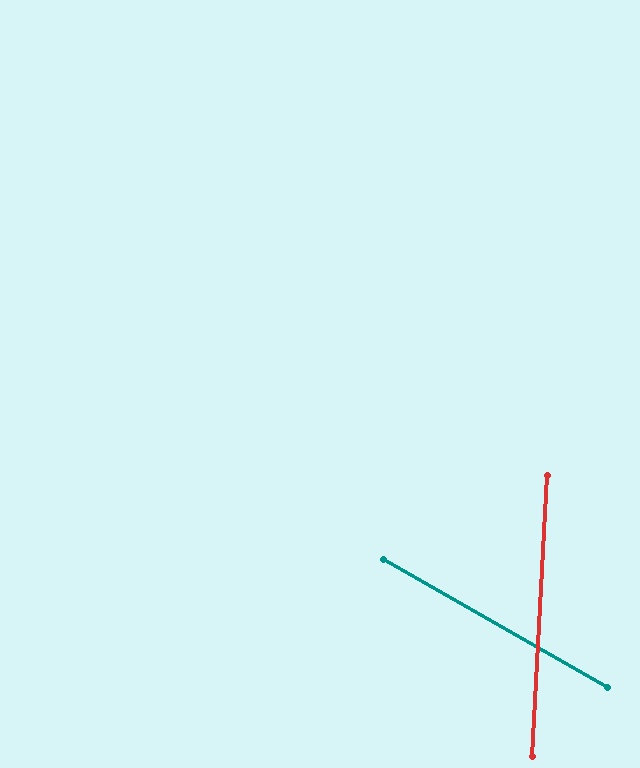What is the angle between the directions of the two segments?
Approximately 64 degrees.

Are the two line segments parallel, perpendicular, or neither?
Neither parallel nor perpendicular — they differ by about 64°.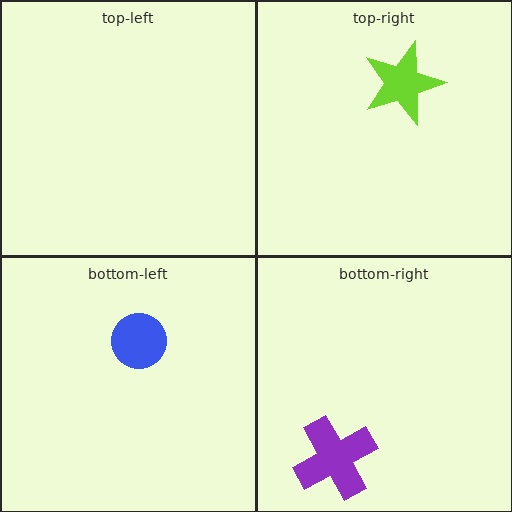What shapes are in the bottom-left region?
The blue circle.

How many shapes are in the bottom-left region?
1.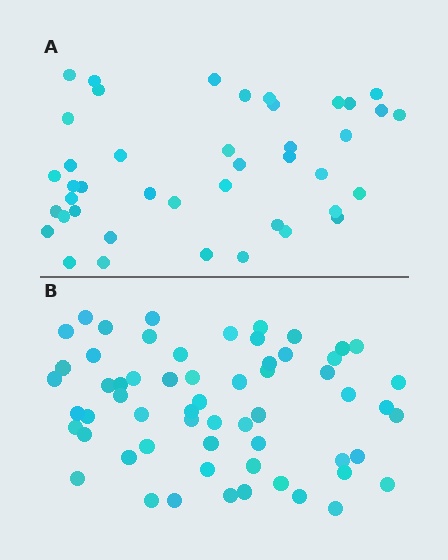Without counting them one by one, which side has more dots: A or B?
Region B (the bottom region) has more dots.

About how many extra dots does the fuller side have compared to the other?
Region B has approximately 20 more dots than region A.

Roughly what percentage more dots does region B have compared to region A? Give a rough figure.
About 45% more.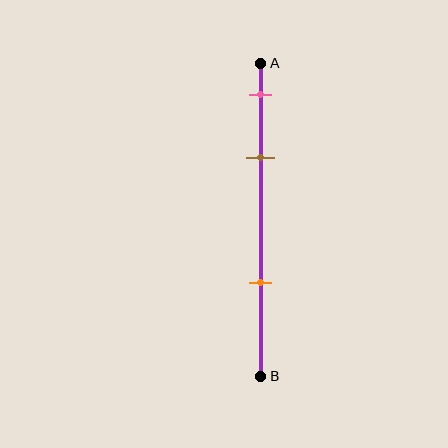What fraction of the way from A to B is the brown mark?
The brown mark is approximately 30% (0.3) of the way from A to B.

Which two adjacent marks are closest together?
The pink and brown marks are the closest adjacent pair.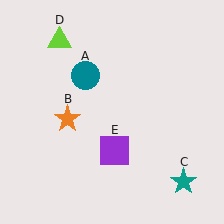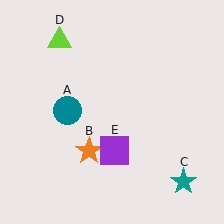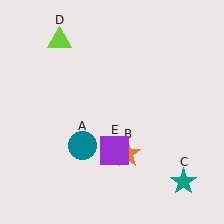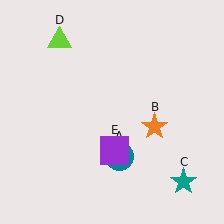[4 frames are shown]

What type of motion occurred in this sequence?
The teal circle (object A), orange star (object B) rotated counterclockwise around the center of the scene.